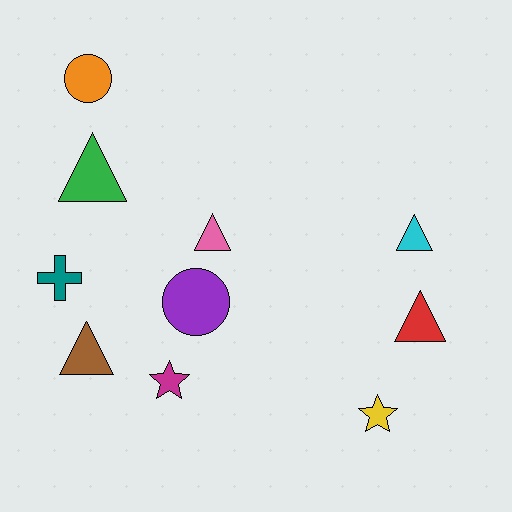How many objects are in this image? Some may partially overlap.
There are 10 objects.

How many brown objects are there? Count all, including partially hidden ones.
There is 1 brown object.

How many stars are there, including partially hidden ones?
There are 2 stars.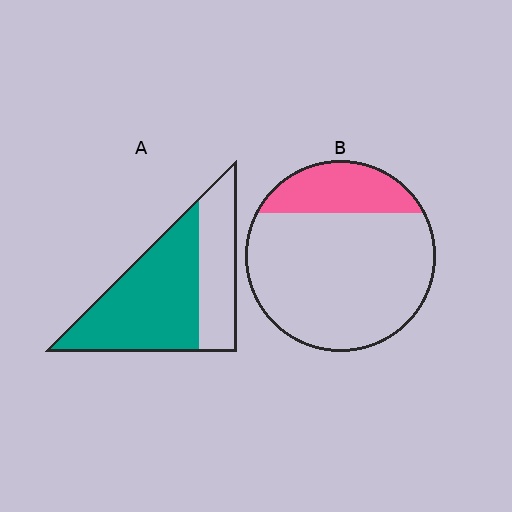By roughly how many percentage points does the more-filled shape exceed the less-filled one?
By roughly 40 percentage points (A over B).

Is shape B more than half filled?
No.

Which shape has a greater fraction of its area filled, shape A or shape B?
Shape A.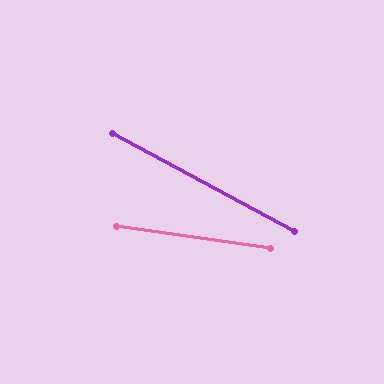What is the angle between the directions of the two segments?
Approximately 20 degrees.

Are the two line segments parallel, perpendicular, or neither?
Neither parallel nor perpendicular — they differ by about 20°.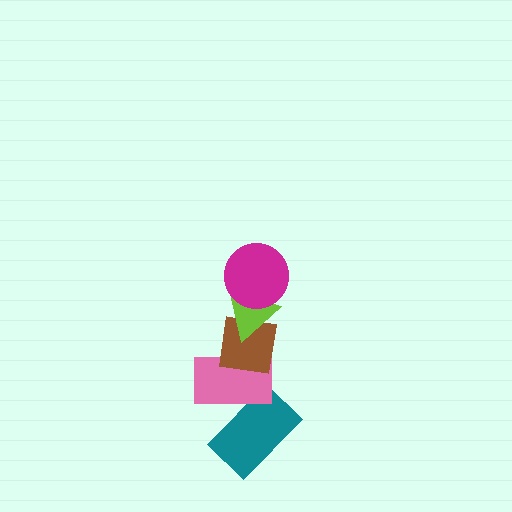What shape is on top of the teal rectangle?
The pink rectangle is on top of the teal rectangle.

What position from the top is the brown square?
The brown square is 3rd from the top.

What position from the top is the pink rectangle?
The pink rectangle is 4th from the top.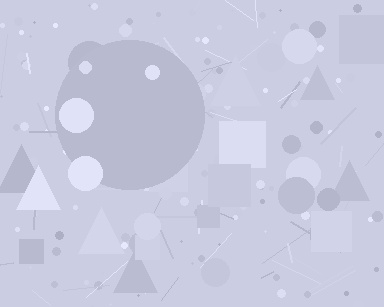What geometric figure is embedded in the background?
A circle is embedded in the background.